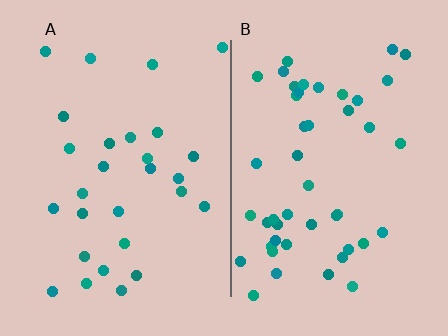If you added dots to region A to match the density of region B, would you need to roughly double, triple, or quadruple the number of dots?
Approximately double.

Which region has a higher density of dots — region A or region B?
B (the right).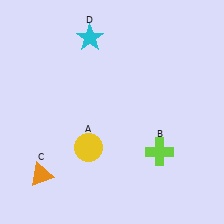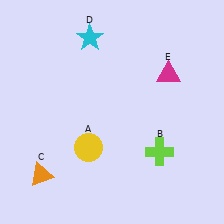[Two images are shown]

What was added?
A magenta triangle (E) was added in Image 2.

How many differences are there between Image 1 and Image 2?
There is 1 difference between the two images.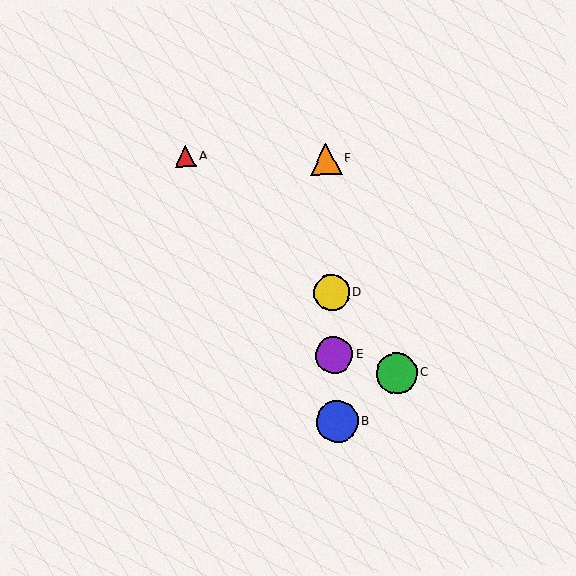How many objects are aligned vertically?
4 objects (B, D, E, F) are aligned vertically.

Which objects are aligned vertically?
Objects B, D, E, F are aligned vertically.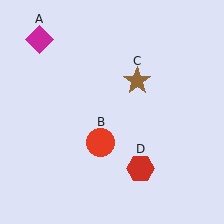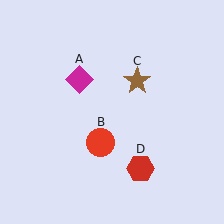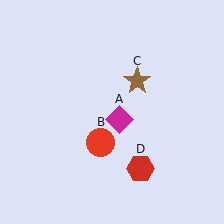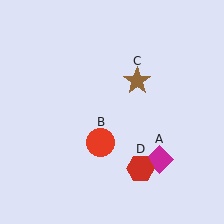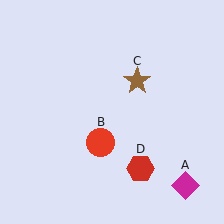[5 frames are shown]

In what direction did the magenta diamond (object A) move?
The magenta diamond (object A) moved down and to the right.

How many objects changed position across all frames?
1 object changed position: magenta diamond (object A).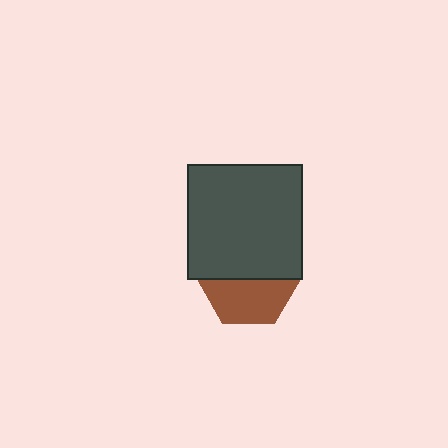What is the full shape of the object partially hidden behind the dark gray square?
The partially hidden object is a brown hexagon.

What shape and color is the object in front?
The object in front is a dark gray square.